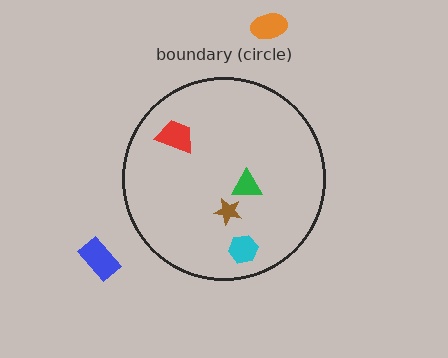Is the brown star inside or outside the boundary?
Inside.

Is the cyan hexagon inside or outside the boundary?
Inside.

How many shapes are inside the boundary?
4 inside, 2 outside.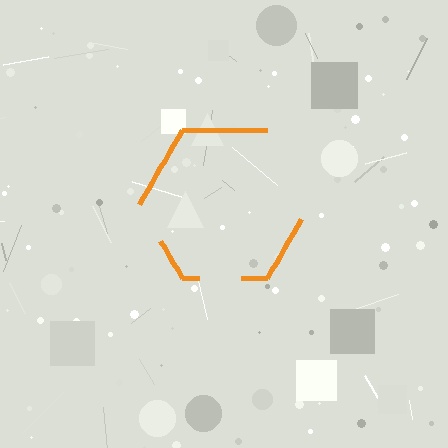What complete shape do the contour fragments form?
The contour fragments form a hexagon.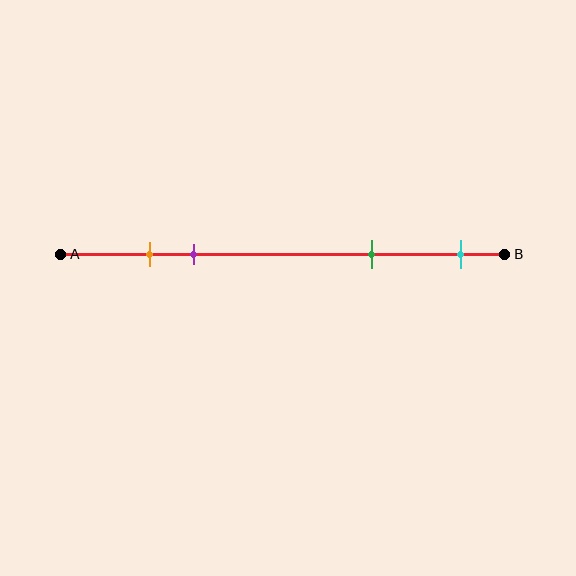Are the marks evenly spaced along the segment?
No, the marks are not evenly spaced.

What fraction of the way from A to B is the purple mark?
The purple mark is approximately 30% (0.3) of the way from A to B.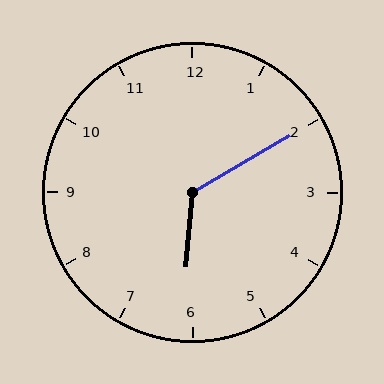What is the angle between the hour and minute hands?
Approximately 125 degrees.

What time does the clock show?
6:10.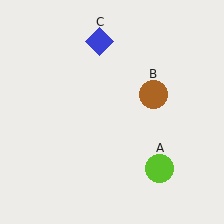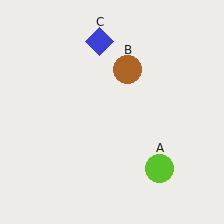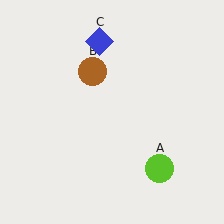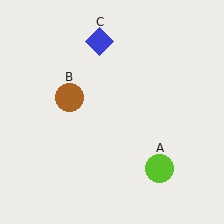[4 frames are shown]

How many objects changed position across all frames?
1 object changed position: brown circle (object B).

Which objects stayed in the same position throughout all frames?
Lime circle (object A) and blue diamond (object C) remained stationary.